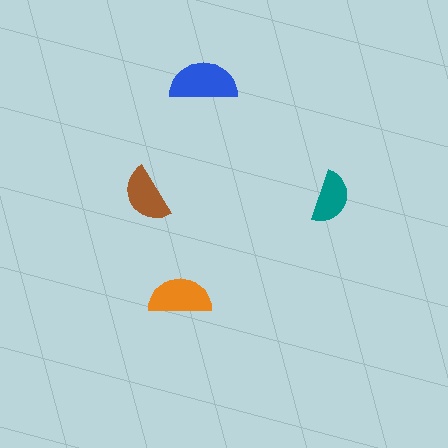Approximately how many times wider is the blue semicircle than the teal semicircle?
About 1.5 times wider.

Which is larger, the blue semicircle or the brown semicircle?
The blue one.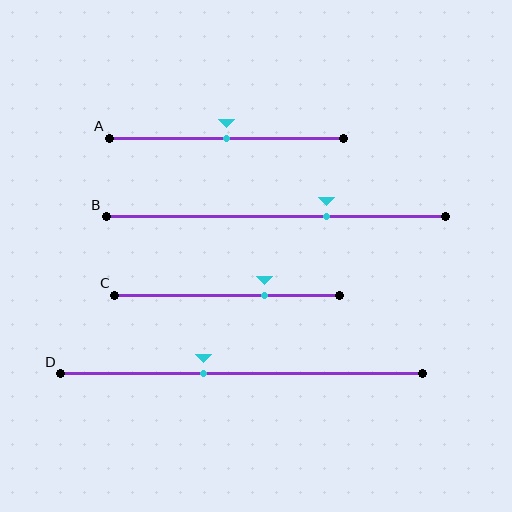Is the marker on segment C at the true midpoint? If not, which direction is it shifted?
No, the marker on segment C is shifted to the right by about 17% of the segment length.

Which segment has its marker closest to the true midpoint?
Segment A has its marker closest to the true midpoint.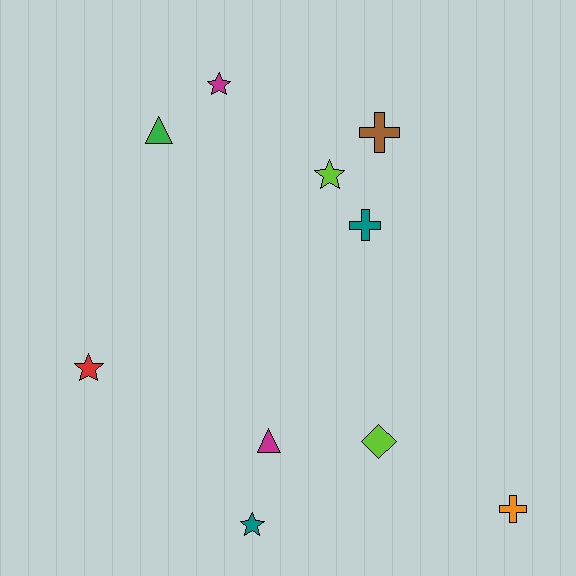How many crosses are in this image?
There are 3 crosses.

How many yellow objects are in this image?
There are no yellow objects.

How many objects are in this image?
There are 10 objects.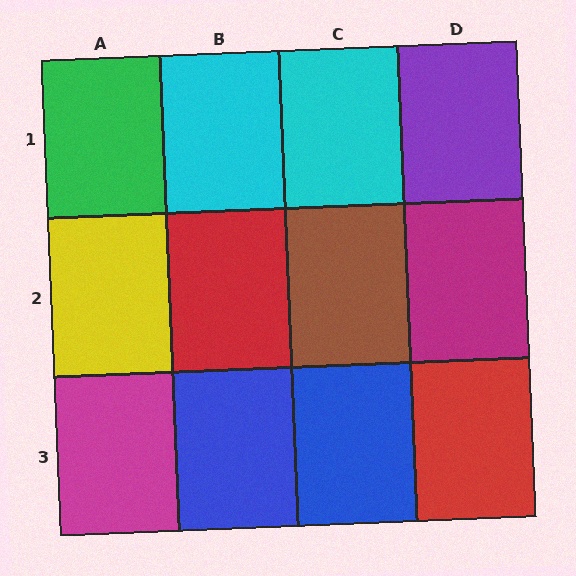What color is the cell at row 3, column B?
Blue.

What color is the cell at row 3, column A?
Magenta.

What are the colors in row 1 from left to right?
Green, cyan, cyan, purple.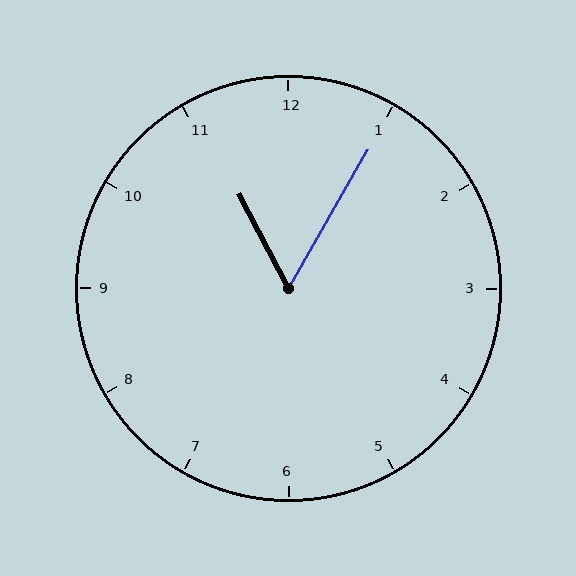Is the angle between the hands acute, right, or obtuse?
It is acute.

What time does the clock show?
11:05.